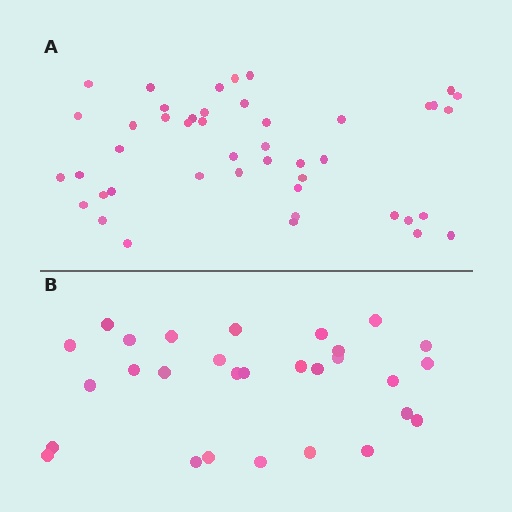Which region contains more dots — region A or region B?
Region A (the top region) has more dots.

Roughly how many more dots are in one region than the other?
Region A has approximately 15 more dots than region B.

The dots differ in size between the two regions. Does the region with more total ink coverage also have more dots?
No. Region B has more total ink coverage because its dots are larger, but region A actually contains more individual dots. Total area can be misleading — the number of items is what matters here.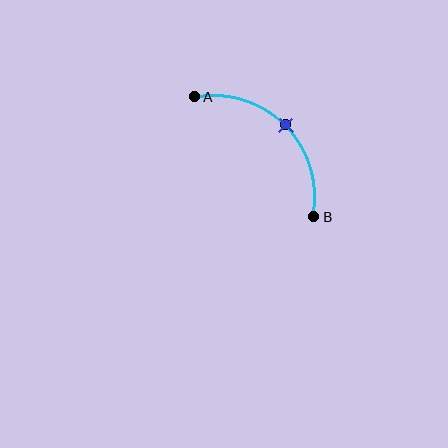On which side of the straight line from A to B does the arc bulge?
The arc bulges above and to the right of the straight line connecting A and B.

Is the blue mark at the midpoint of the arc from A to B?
Yes. The blue mark lies on the arc at equal arc-length from both A and B — it is the arc midpoint.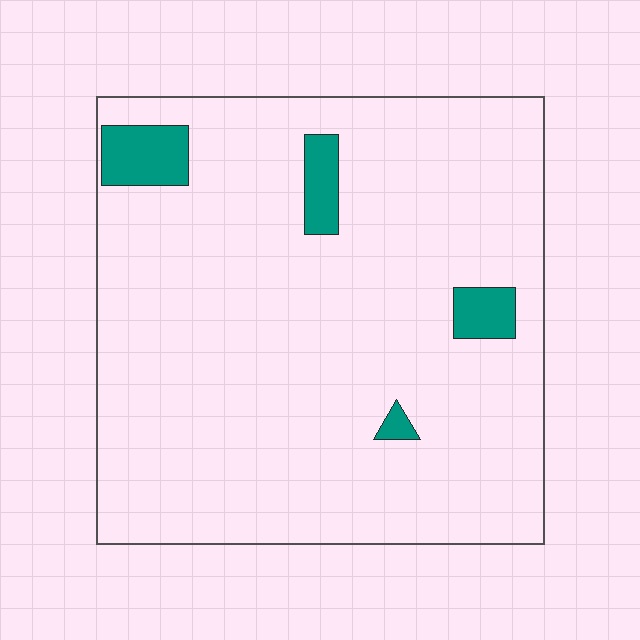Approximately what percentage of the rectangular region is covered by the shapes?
Approximately 5%.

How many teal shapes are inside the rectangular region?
4.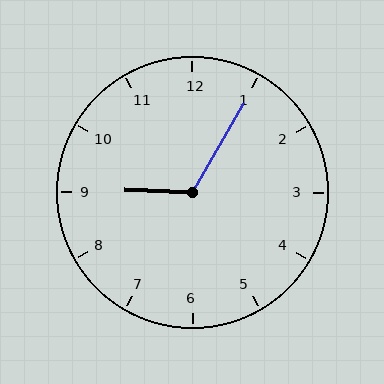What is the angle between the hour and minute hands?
Approximately 118 degrees.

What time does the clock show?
9:05.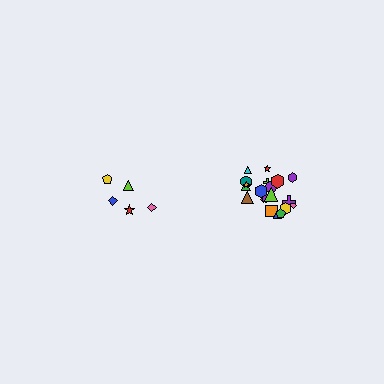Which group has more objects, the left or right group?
The right group.